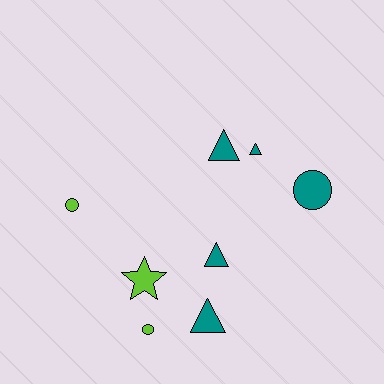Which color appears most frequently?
Teal, with 5 objects.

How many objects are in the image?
There are 8 objects.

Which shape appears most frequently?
Triangle, with 4 objects.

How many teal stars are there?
There are no teal stars.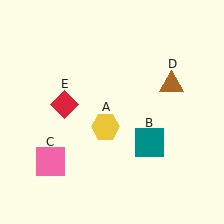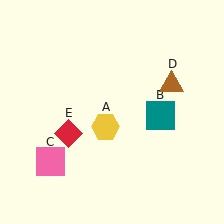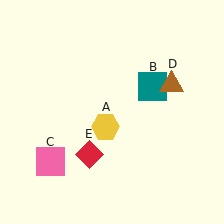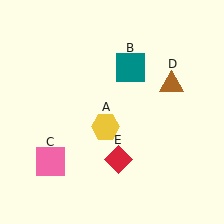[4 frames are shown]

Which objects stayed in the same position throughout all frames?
Yellow hexagon (object A) and pink square (object C) and brown triangle (object D) remained stationary.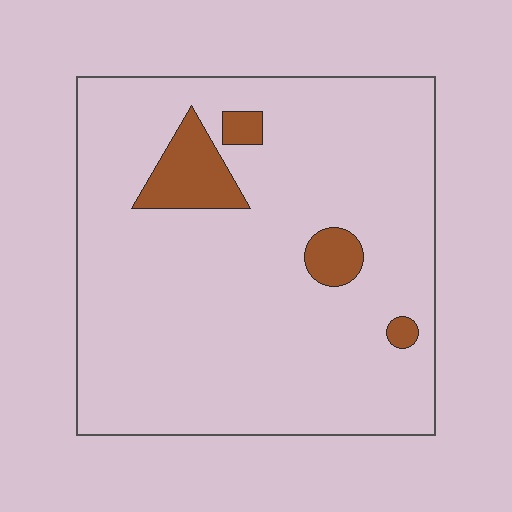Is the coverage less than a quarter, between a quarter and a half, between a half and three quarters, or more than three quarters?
Less than a quarter.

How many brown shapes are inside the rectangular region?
4.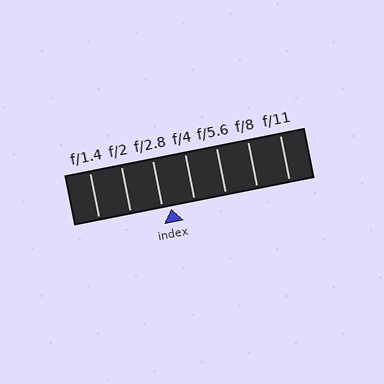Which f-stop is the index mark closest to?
The index mark is closest to f/2.8.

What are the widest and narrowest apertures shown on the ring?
The widest aperture shown is f/1.4 and the narrowest is f/11.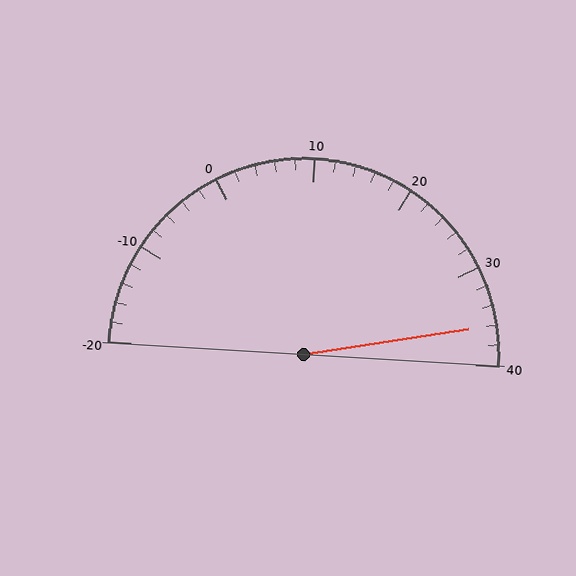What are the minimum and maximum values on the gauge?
The gauge ranges from -20 to 40.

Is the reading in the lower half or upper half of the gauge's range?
The reading is in the upper half of the range (-20 to 40).